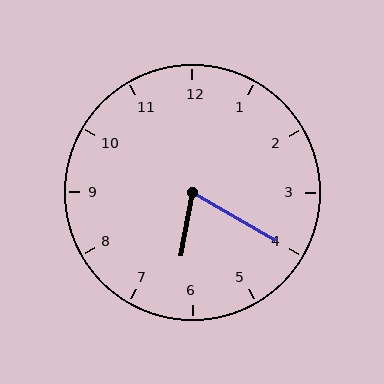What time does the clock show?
6:20.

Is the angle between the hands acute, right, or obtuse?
It is acute.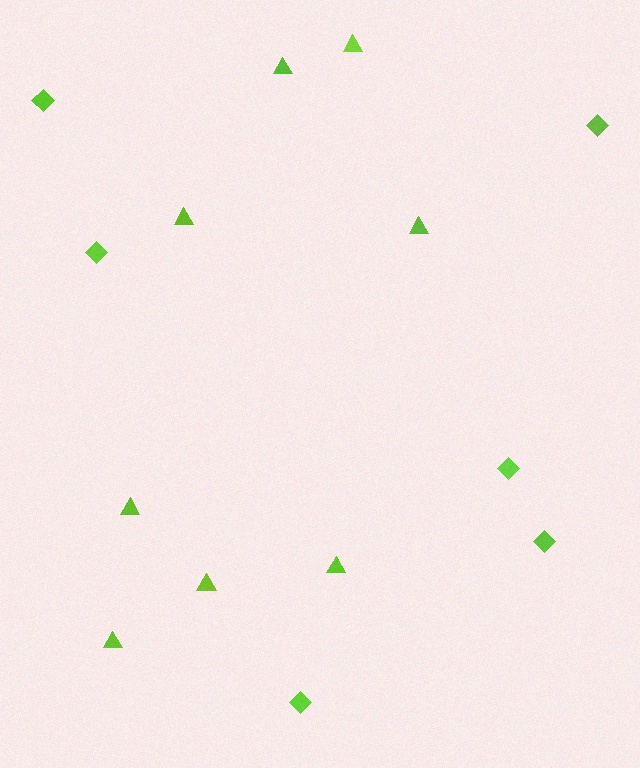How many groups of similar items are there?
There are 2 groups: one group of diamonds (6) and one group of triangles (8).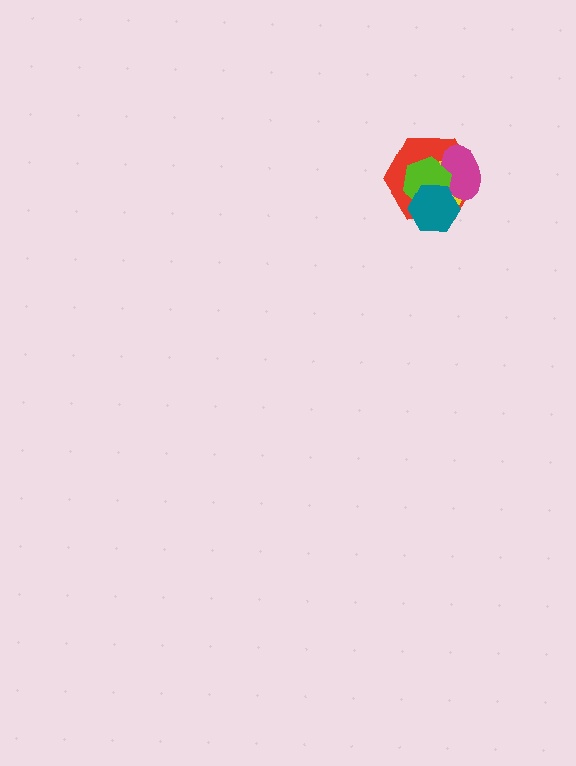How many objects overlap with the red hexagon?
4 objects overlap with the red hexagon.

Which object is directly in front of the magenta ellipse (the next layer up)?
The lime hexagon is directly in front of the magenta ellipse.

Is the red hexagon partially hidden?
Yes, it is partially covered by another shape.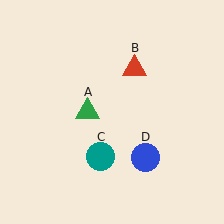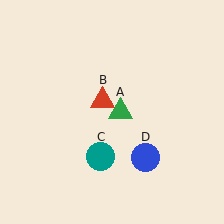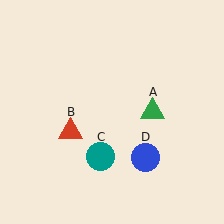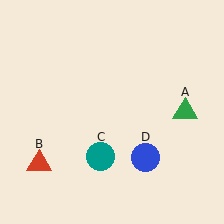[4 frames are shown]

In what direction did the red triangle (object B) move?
The red triangle (object B) moved down and to the left.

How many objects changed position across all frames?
2 objects changed position: green triangle (object A), red triangle (object B).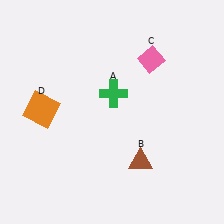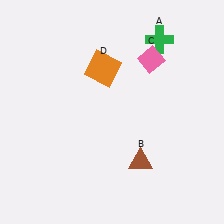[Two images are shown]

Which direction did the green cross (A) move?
The green cross (A) moved up.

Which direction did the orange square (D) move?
The orange square (D) moved right.